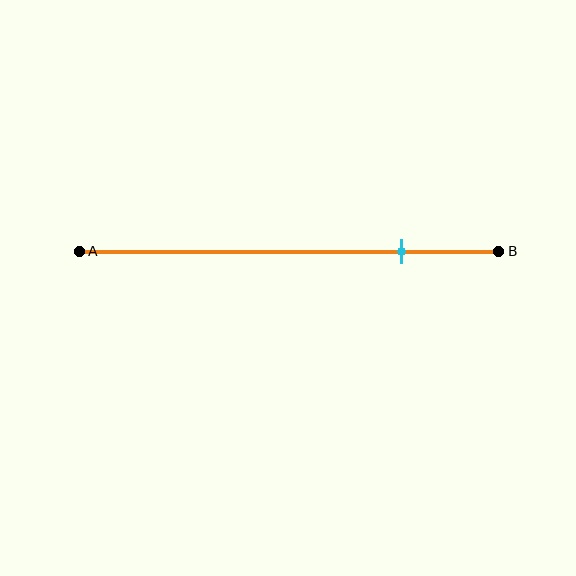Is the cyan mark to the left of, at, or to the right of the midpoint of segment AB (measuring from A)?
The cyan mark is to the right of the midpoint of segment AB.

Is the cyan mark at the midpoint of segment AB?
No, the mark is at about 75% from A, not at the 50% midpoint.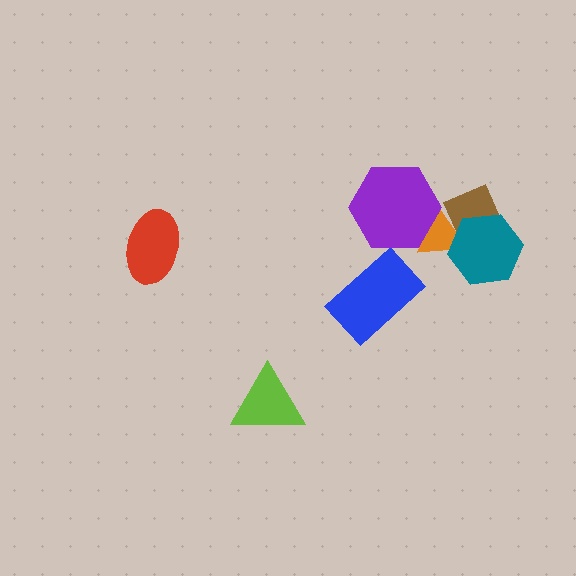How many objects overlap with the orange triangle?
3 objects overlap with the orange triangle.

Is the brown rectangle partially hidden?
Yes, it is partially covered by another shape.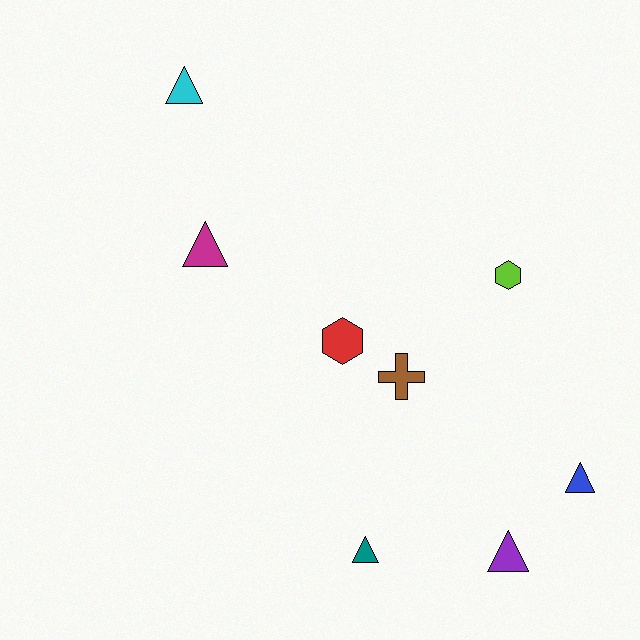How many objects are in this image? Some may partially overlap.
There are 8 objects.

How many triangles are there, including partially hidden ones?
There are 5 triangles.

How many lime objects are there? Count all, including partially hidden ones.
There is 1 lime object.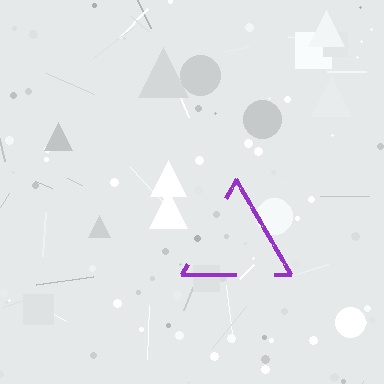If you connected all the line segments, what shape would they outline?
They would outline a triangle.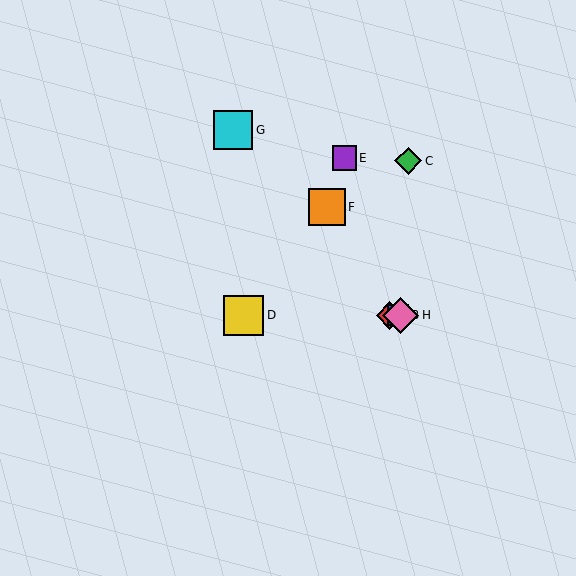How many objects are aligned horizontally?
4 objects (A, B, D, H) are aligned horizontally.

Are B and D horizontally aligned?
Yes, both are at y≈315.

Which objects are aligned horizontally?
Objects A, B, D, H are aligned horizontally.